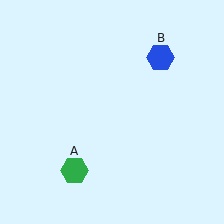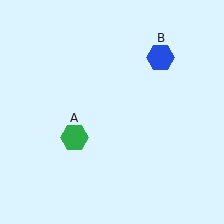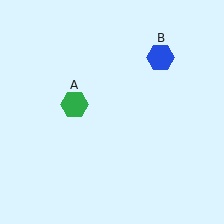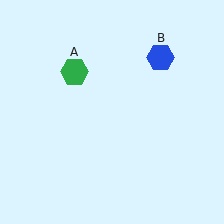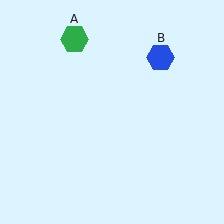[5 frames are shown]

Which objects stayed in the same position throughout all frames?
Blue hexagon (object B) remained stationary.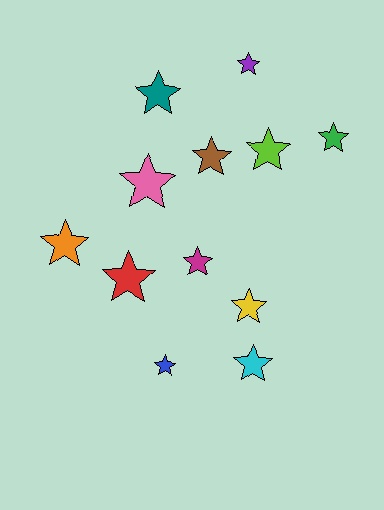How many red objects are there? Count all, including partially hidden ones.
There is 1 red object.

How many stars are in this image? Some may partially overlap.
There are 12 stars.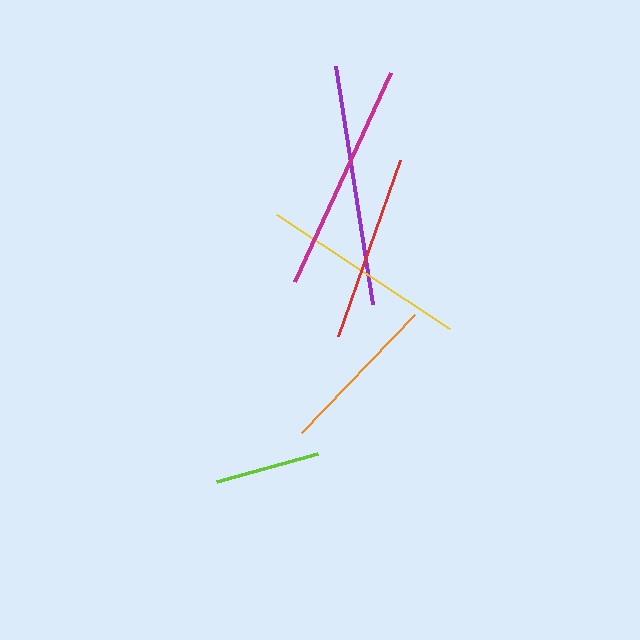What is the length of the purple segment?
The purple segment is approximately 240 pixels long.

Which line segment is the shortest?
The lime line is the shortest at approximately 105 pixels.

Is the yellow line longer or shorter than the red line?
The yellow line is longer than the red line.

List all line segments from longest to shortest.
From longest to shortest: purple, magenta, yellow, red, orange, lime.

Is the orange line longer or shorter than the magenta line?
The magenta line is longer than the orange line.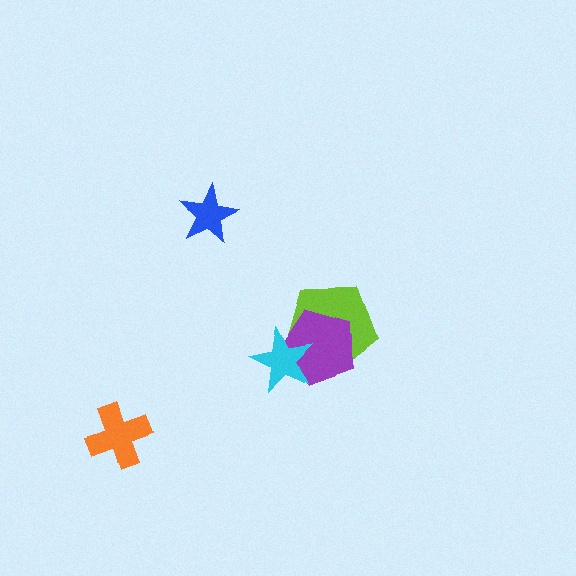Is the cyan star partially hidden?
No, no other shape covers it.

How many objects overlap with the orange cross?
0 objects overlap with the orange cross.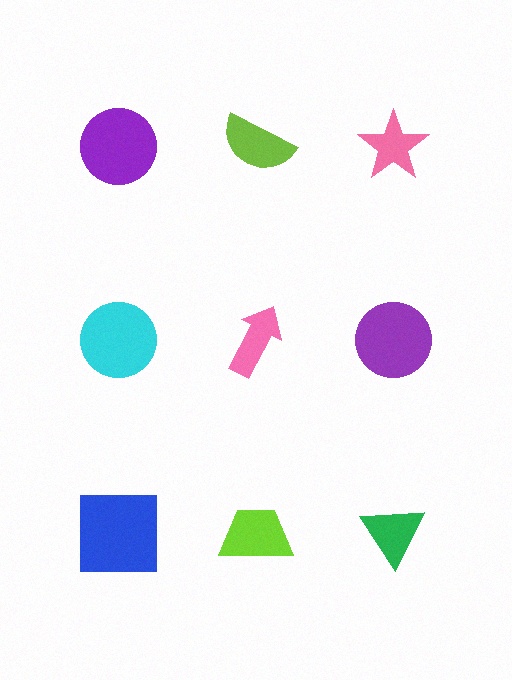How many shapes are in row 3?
3 shapes.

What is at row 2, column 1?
A cyan circle.